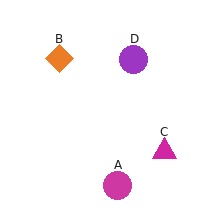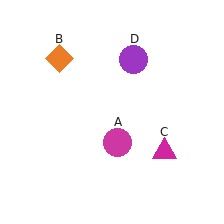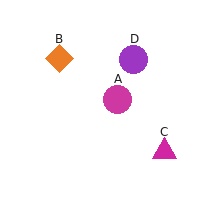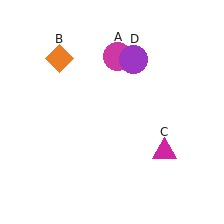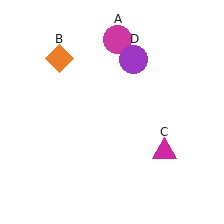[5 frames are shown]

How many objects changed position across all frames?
1 object changed position: magenta circle (object A).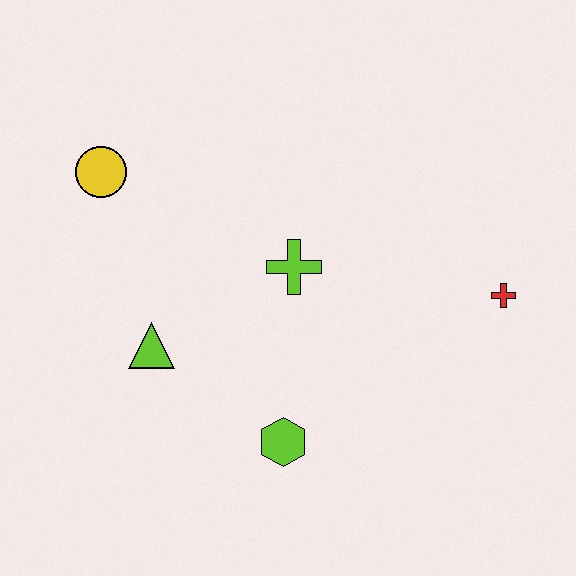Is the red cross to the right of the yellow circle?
Yes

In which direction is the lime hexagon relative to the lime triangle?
The lime hexagon is to the right of the lime triangle.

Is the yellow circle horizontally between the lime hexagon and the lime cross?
No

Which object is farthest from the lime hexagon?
The yellow circle is farthest from the lime hexagon.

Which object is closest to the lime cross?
The lime triangle is closest to the lime cross.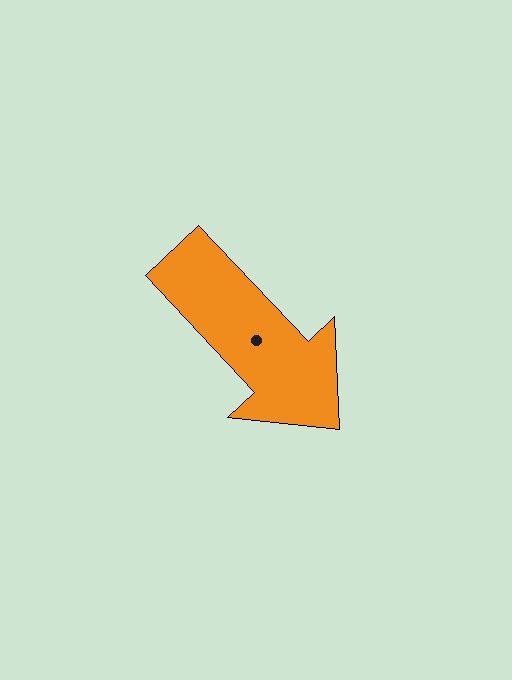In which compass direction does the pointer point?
Southeast.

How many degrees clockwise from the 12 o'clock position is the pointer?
Approximately 137 degrees.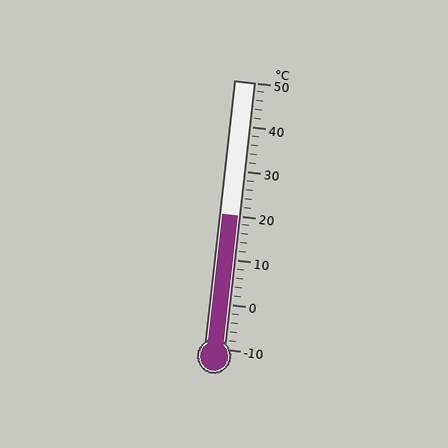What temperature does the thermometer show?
The thermometer shows approximately 20°C.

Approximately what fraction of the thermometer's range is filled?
The thermometer is filled to approximately 50% of its range.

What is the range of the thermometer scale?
The thermometer scale ranges from -10°C to 50°C.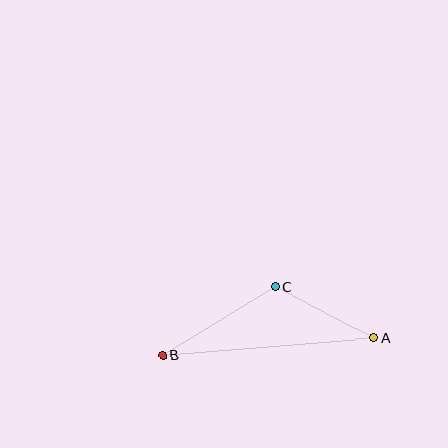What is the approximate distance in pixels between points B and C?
The distance between B and C is approximately 132 pixels.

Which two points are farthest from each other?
Points A and B are farthest from each other.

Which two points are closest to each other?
Points A and C are closest to each other.